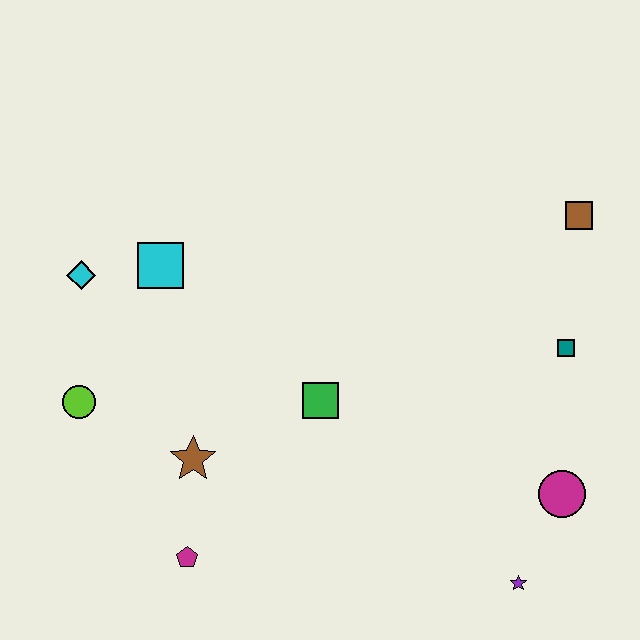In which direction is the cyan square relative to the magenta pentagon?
The cyan square is above the magenta pentagon.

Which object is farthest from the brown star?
The brown square is farthest from the brown star.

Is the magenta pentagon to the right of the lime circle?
Yes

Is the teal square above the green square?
Yes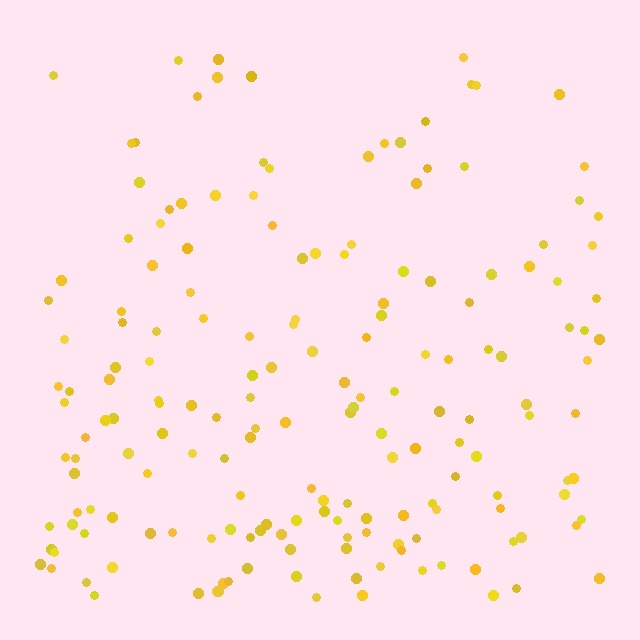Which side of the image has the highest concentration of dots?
The bottom.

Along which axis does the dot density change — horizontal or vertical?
Vertical.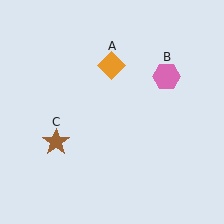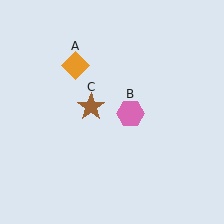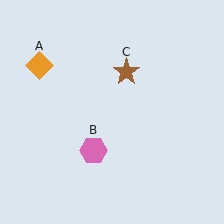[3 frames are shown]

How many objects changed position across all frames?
3 objects changed position: orange diamond (object A), pink hexagon (object B), brown star (object C).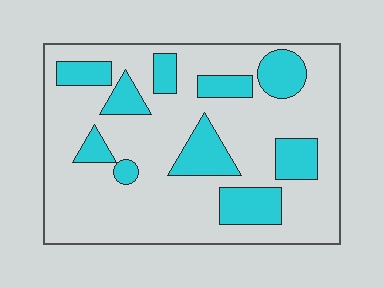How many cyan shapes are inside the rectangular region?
10.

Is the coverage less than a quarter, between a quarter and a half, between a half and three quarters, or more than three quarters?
Less than a quarter.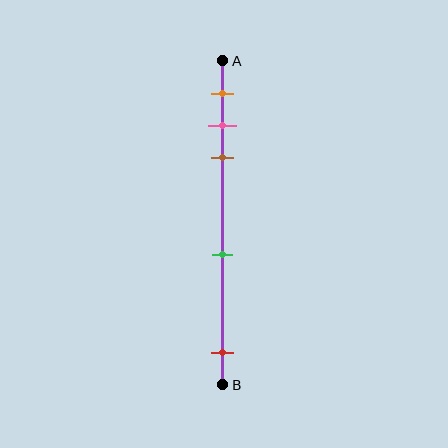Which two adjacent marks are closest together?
The pink and brown marks are the closest adjacent pair.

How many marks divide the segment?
There are 5 marks dividing the segment.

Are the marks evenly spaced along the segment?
No, the marks are not evenly spaced.